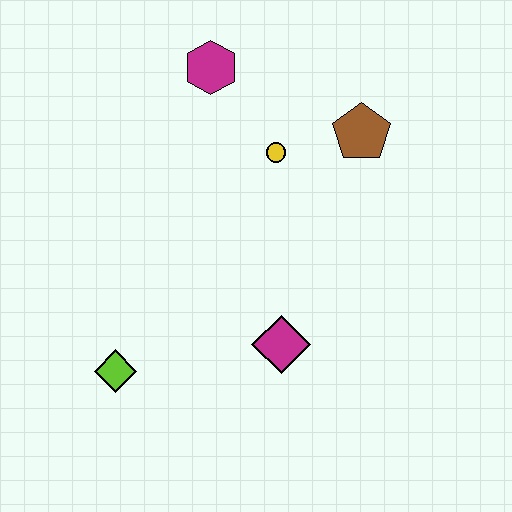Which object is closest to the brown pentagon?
The yellow circle is closest to the brown pentagon.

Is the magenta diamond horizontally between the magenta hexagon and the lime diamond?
No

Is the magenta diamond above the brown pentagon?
No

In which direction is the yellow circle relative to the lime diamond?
The yellow circle is above the lime diamond.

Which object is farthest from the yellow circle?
The lime diamond is farthest from the yellow circle.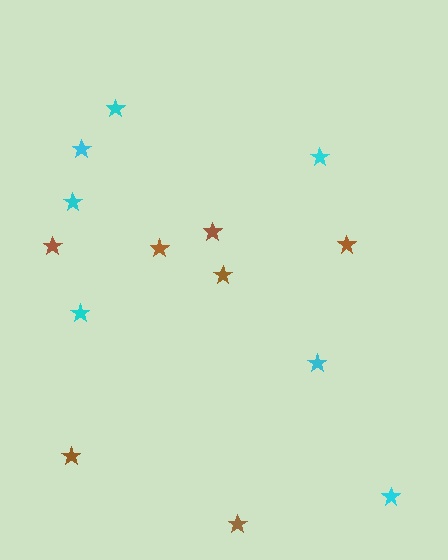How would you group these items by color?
There are 2 groups: one group of brown stars (7) and one group of cyan stars (7).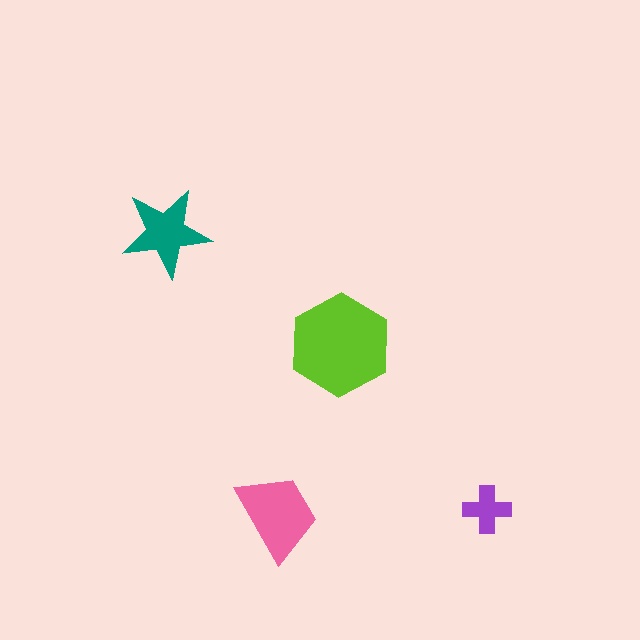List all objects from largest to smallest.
The lime hexagon, the pink trapezoid, the teal star, the purple cross.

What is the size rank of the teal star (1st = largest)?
3rd.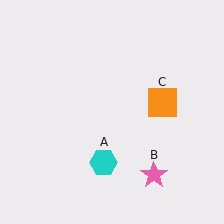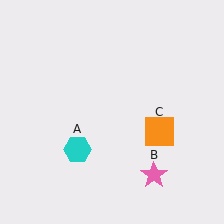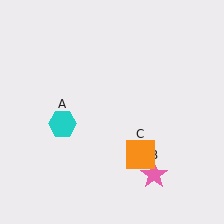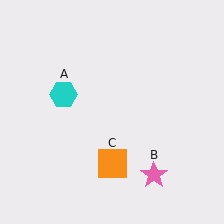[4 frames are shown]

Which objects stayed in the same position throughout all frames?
Pink star (object B) remained stationary.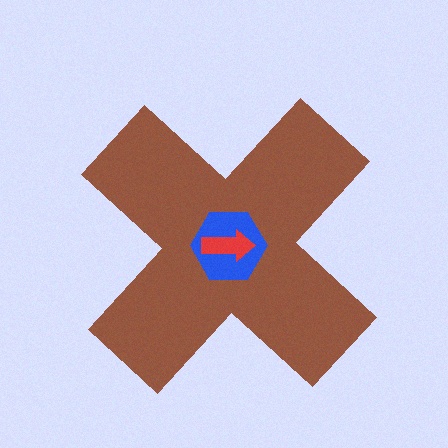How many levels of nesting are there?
3.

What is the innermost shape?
The red arrow.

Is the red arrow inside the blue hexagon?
Yes.